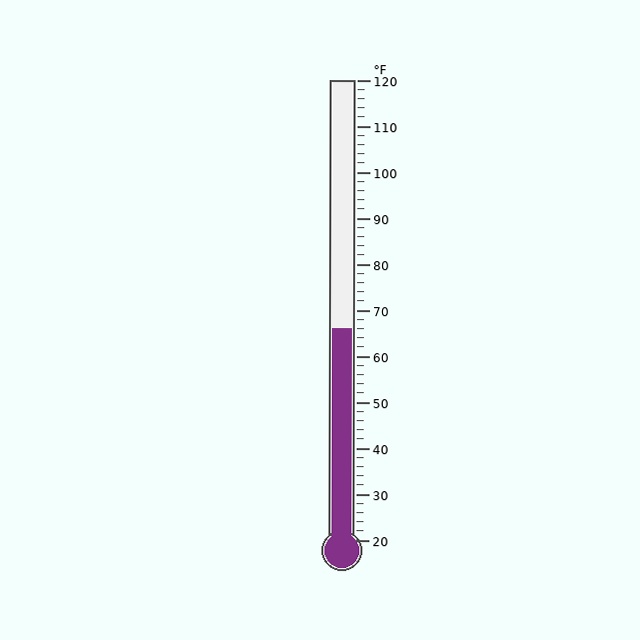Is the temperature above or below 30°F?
The temperature is above 30°F.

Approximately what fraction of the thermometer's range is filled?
The thermometer is filled to approximately 45% of its range.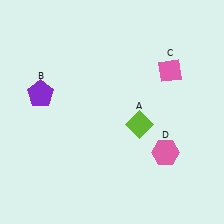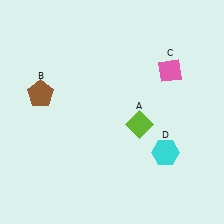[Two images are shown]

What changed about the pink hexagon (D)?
In Image 1, D is pink. In Image 2, it changed to cyan.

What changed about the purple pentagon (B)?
In Image 1, B is purple. In Image 2, it changed to brown.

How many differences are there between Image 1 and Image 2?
There are 2 differences between the two images.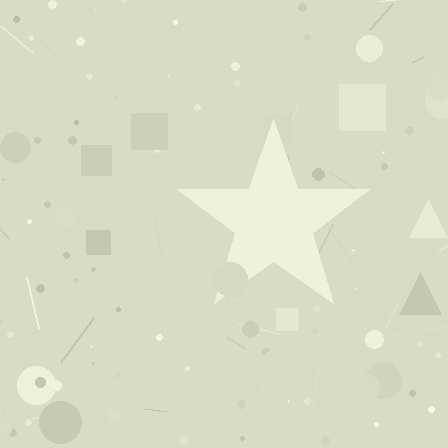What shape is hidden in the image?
A star is hidden in the image.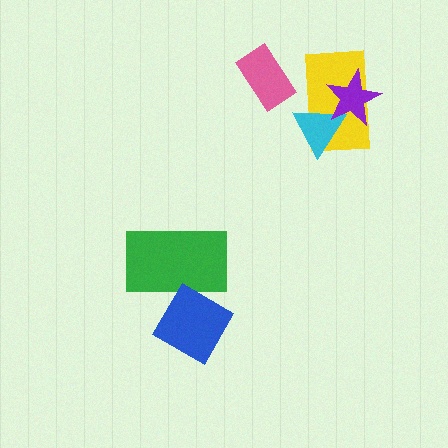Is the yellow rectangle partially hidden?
Yes, it is partially covered by another shape.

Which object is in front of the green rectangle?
The blue diamond is in front of the green rectangle.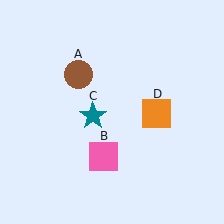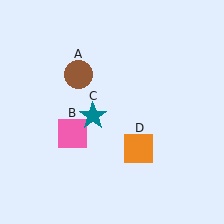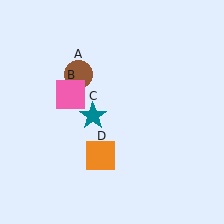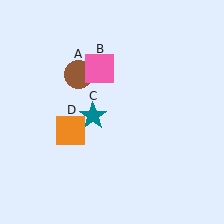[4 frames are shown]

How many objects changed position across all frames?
2 objects changed position: pink square (object B), orange square (object D).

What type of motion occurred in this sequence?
The pink square (object B), orange square (object D) rotated clockwise around the center of the scene.